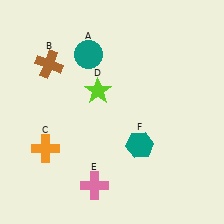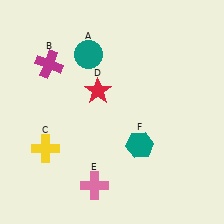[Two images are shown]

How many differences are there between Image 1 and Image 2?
There are 3 differences between the two images.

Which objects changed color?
B changed from brown to magenta. C changed from orange to yellow. D changed from lime to red.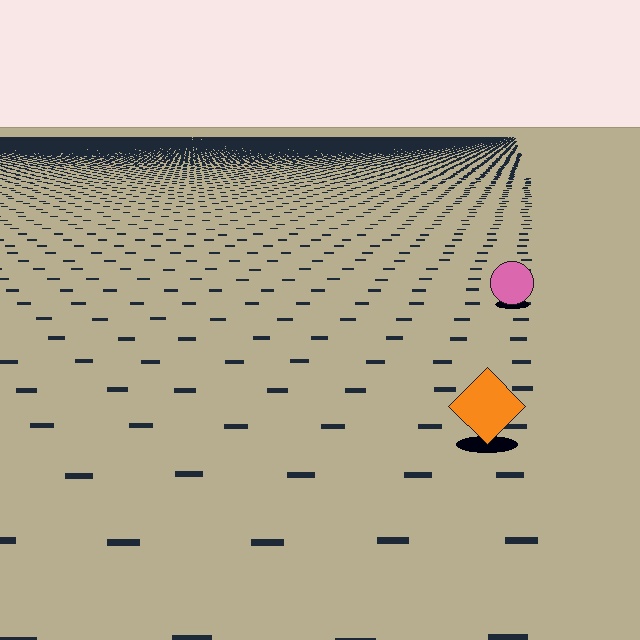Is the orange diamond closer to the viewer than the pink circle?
Yes. The orange diamond is closer — you can tell from the texture gradient: the ground texture is coarser near it.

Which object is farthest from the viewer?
The pink circle is farthest from the viewer. It appears smaller and the ground texture around it is denser.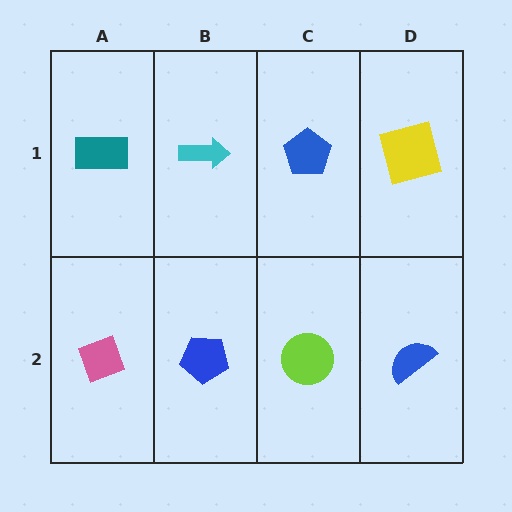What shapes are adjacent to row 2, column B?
A cyan arrow (row 1, column B), a pink diamond (row 2, column A), a lime circle (row 2, column C).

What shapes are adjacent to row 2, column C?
A blue pentagon (row 1, column C), a blue pentagon (row 2, column B), a blue semicircle (row 2, column D).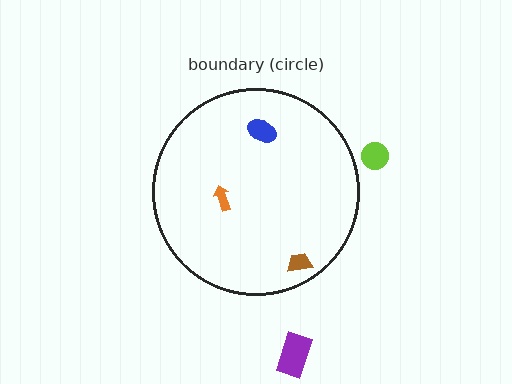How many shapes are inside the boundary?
3 inside, 2 outside.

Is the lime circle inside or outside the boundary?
Outside.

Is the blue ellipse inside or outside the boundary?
Inside.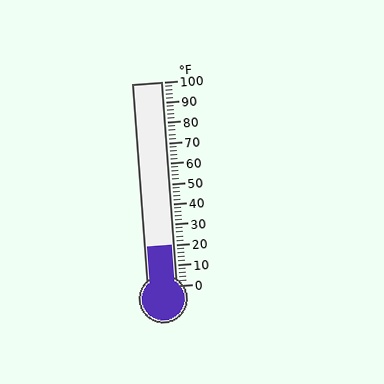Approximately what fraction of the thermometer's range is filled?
The thermometer is filled to approximately 20% of its range.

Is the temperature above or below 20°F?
The temperature is at 20°F.